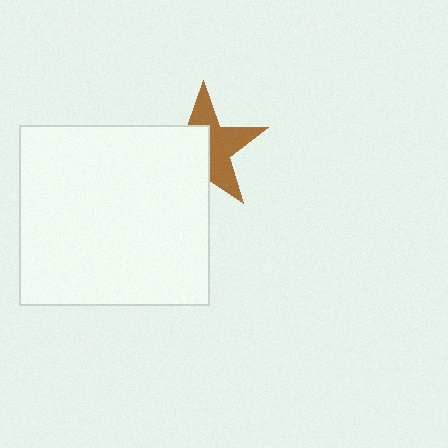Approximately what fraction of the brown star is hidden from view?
Roughly 49% of the brown star is hidden behind the white rectangle.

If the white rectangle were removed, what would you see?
You would see the complete brown star.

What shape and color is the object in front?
The object in front is a white rectangle.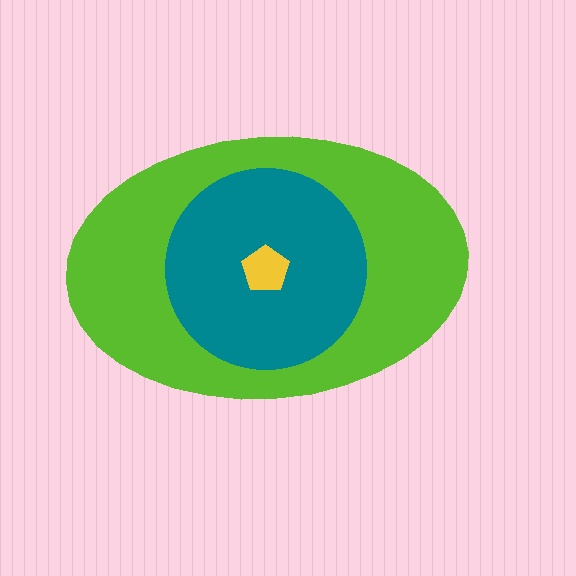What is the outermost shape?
The lime ellipse.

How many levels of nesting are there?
3.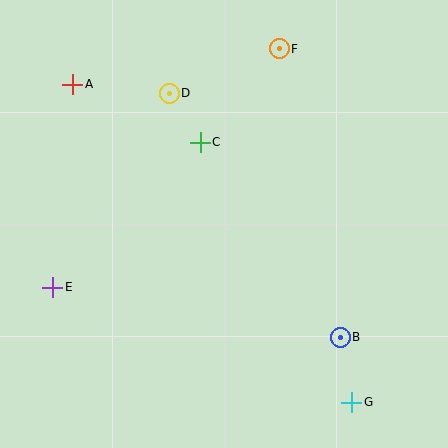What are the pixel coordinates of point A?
Point A is at (73, 84).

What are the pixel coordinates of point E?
Point E is at (53, 287).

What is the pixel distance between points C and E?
The distance between C and E is 207 pixels.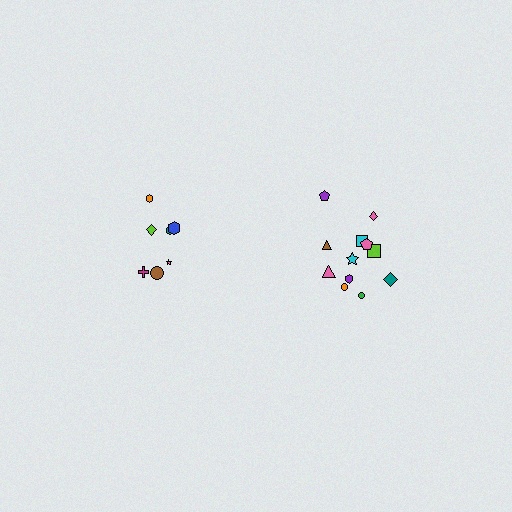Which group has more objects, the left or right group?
The right group.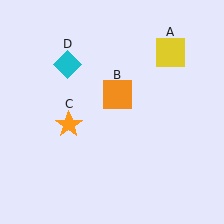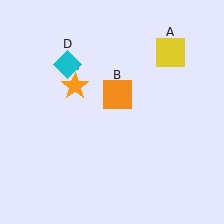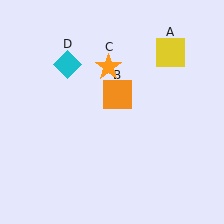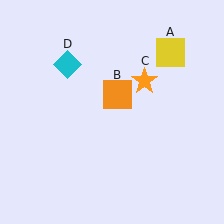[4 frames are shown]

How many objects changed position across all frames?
1 object changed position: orange star (object C).